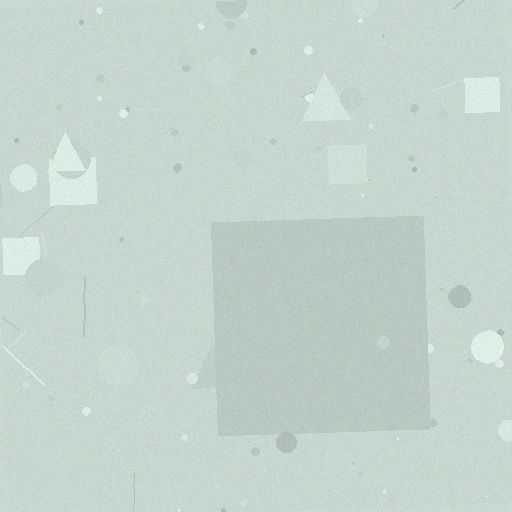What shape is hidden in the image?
A square is hidden in the image.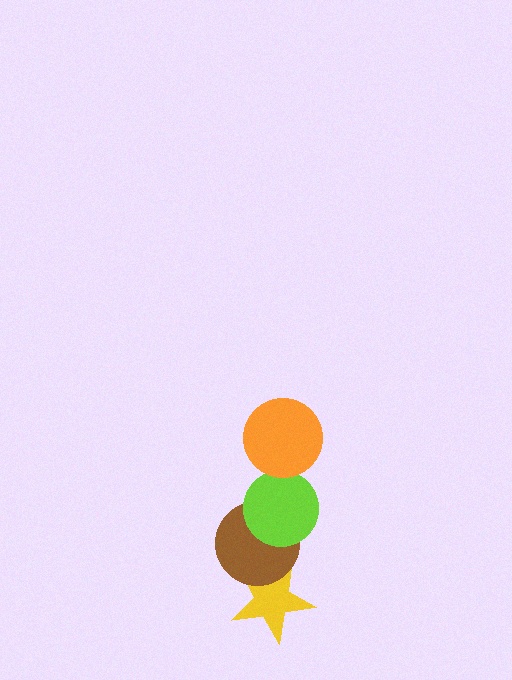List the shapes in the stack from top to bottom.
From top to bottom: the orange circle, the lime circle, the brown circle, the yellow star.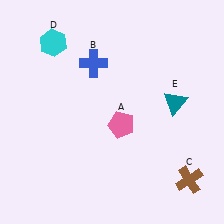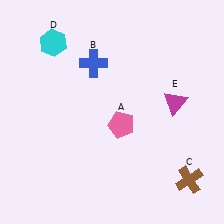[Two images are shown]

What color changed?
The triangle (E) changed from teal in Image 1 to magenta in Image 2.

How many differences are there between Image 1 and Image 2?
There is 1 difference between the two images.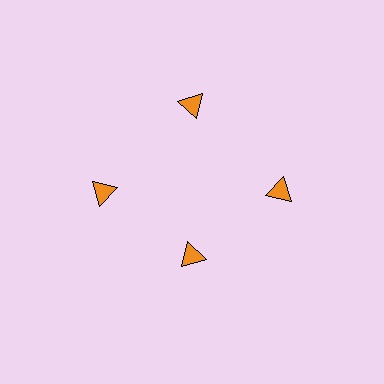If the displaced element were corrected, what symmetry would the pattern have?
It would have 4-fold rotational symmetry — the pattern would map onto itself every 90 degrees.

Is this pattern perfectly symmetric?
No. The 4 orange triangles are arranged in a ring, but one element near the 6 o'clock position is pulled inward toward the center, breaking the 4-fold rotational symmetry.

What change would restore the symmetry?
The symmetry would be restored by moving it outward, back onto the ring so that all 4 triangles sit at equal angles and equal distance from the center.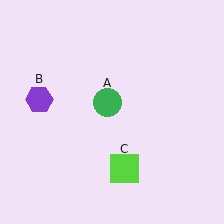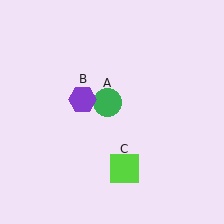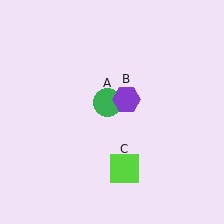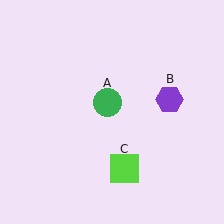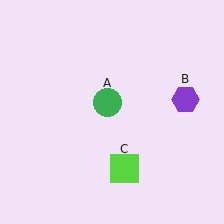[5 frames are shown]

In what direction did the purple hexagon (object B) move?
The purple hexagon (object B) moved right.